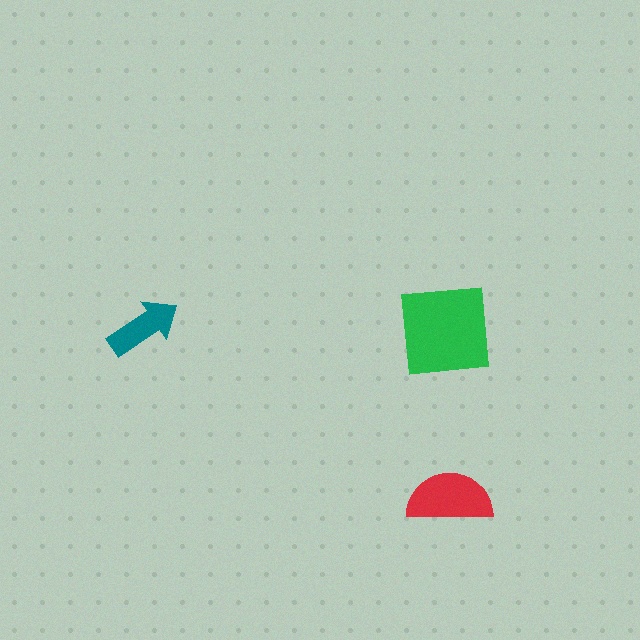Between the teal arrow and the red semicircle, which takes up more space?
The red semicircle.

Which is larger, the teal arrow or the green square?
The green square.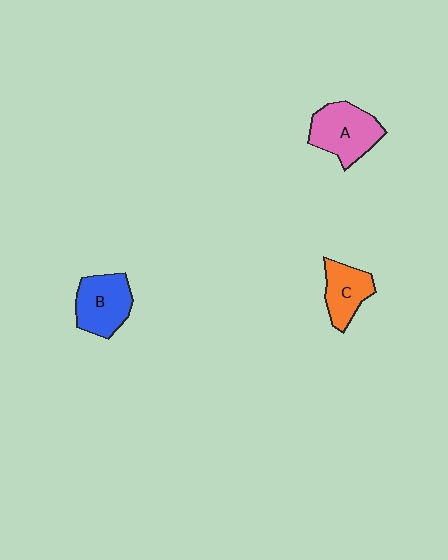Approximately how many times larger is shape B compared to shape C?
Approximately 1.3 times.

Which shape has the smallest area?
Shape C (orange).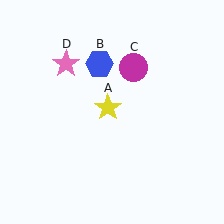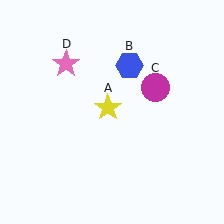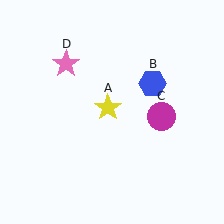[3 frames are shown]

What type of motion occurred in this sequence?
The blue hexagon (object B), magenta circle (object C) rotated clockwise around the center of the scene.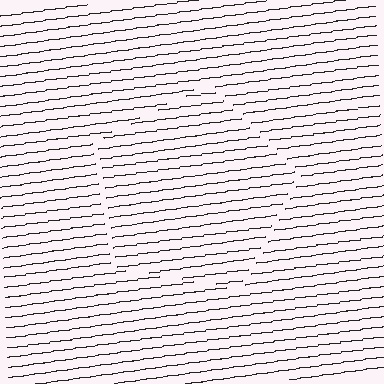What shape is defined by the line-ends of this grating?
An illusory pentagon. The interior of the shape contains the same grating, shifted by half a period — the contour is defined by the phase discontinuity where line-ends from the inner and outer gratings abut.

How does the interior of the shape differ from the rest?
The interior of the shape contains the same grating, shifted by half a period — the contour is defined by the phase discontinuity where line-ends from the inner and outer gratings abut.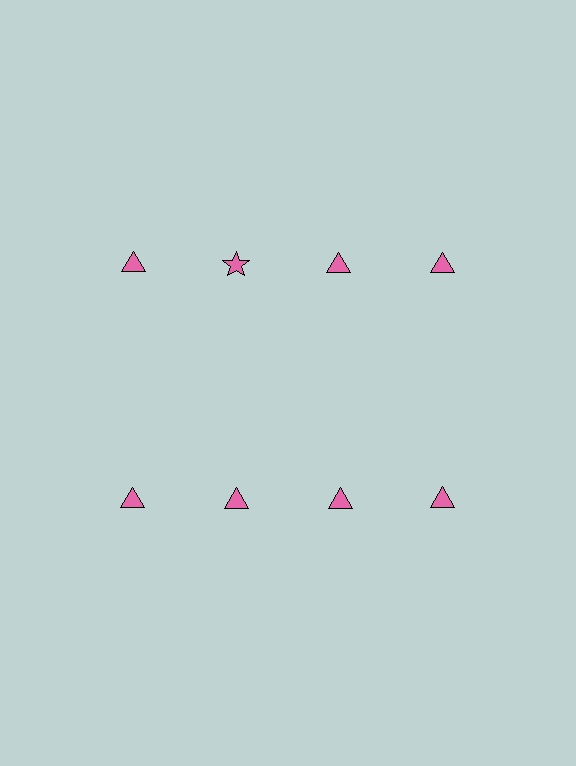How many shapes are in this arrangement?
There are 8 shapes arranged in a grid pattern.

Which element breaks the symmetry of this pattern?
The pink star in the top row, second from left column breaks the symmetry. All other shapes are pink triangles.